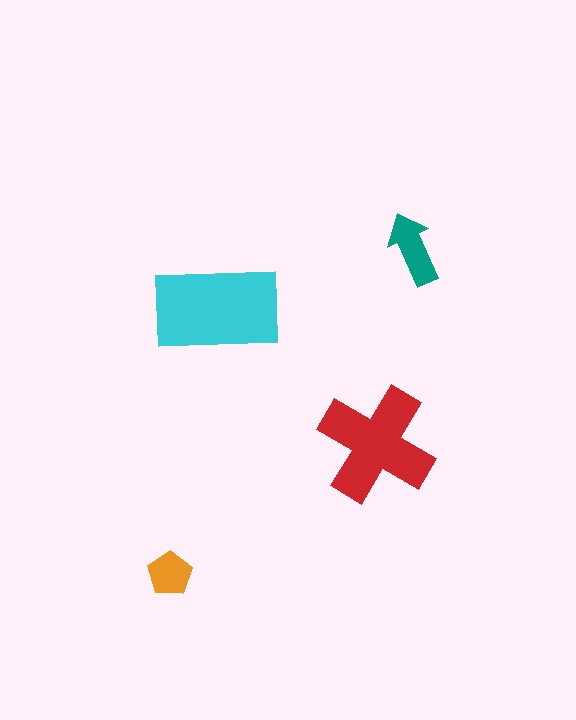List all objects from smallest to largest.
The orange pentagon, the teal arrow, the red cross, the cyan rectangle.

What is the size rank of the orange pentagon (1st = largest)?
4th.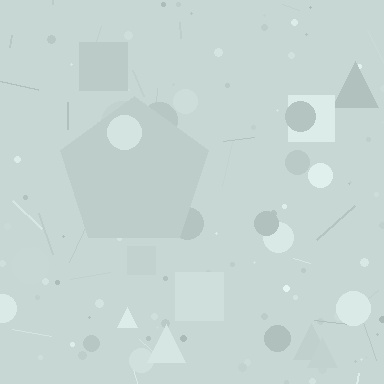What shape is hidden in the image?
A pentagon is hidden in the image.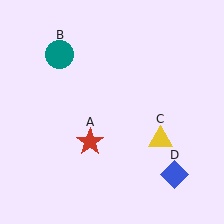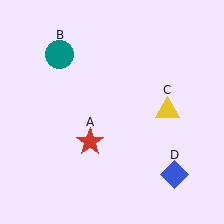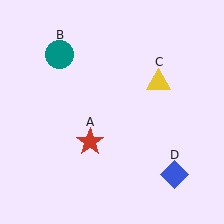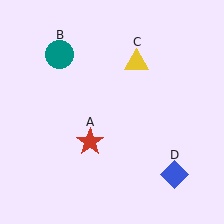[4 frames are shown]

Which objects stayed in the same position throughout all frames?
Red star (object A) and teal circle (object B) and blue diamond (object D) remained stationary.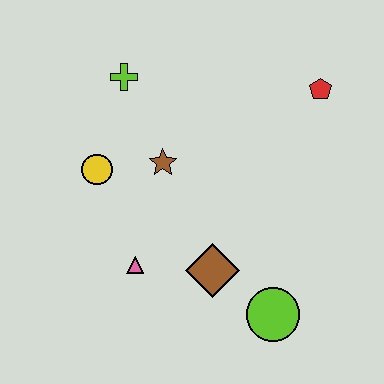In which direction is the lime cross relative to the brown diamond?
The lime cross is above the brown diamond.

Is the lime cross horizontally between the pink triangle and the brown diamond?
No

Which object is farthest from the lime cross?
The lime circle is farthest from the lime cross.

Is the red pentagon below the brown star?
No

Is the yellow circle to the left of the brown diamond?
Yes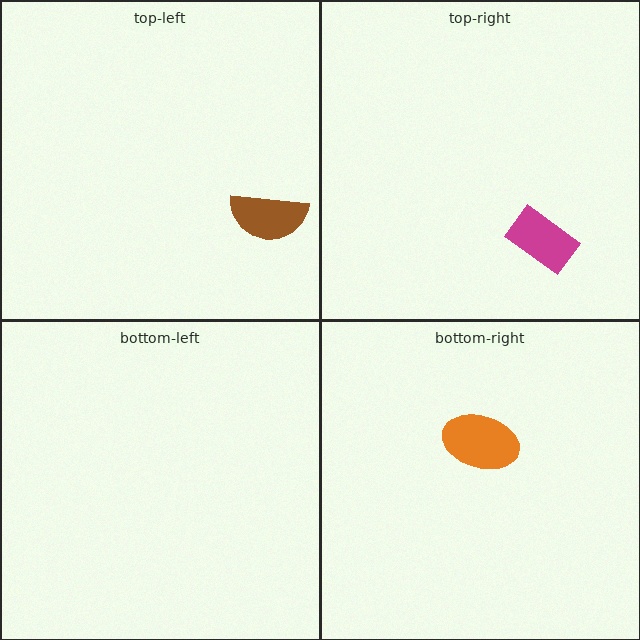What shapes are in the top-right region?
The magenta rectangle.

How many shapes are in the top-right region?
1.